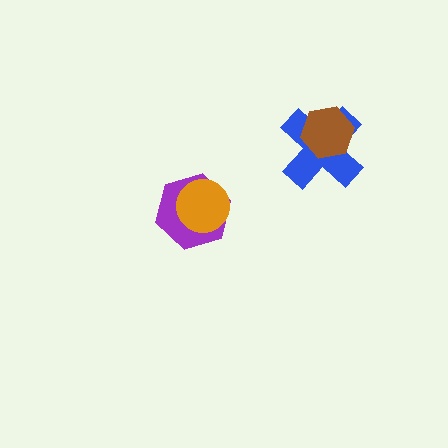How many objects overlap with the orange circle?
1 object overlaps with the orange circle.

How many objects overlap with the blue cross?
1 object overlaps with the blue cross.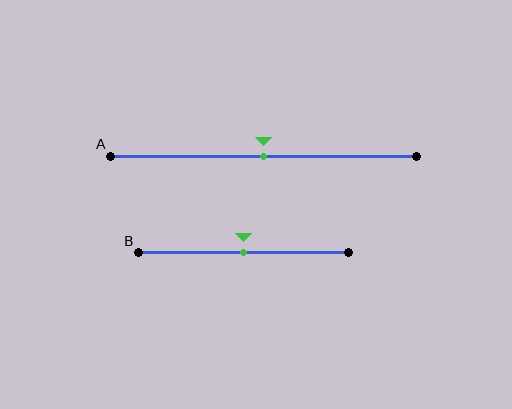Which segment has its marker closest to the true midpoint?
Segment A has its marker closest to the true midpoint.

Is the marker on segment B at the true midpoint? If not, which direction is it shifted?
Yes, the marker on segment B is at the true midpoint.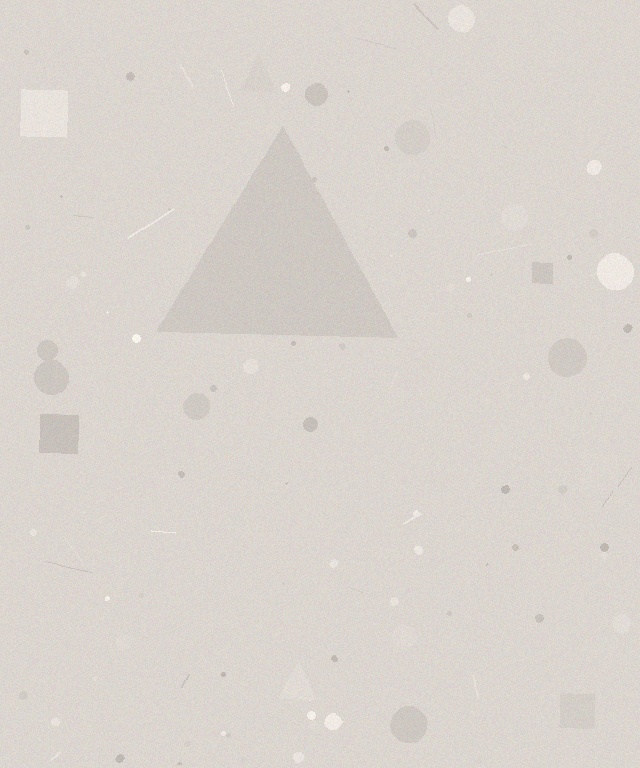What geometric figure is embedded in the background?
A triangle is embedded in the background.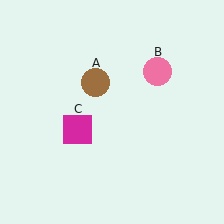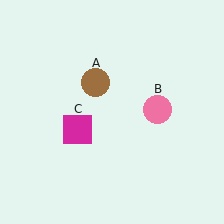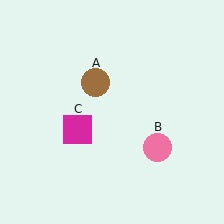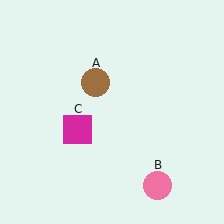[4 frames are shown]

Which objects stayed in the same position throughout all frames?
Brown circle (object A) and magenta square (object C) remained stationary.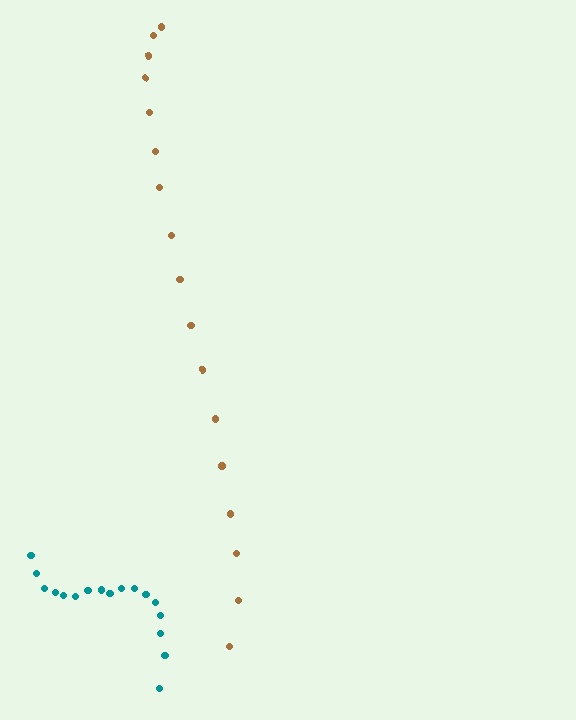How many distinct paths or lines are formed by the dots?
There are 2 distinct paths.